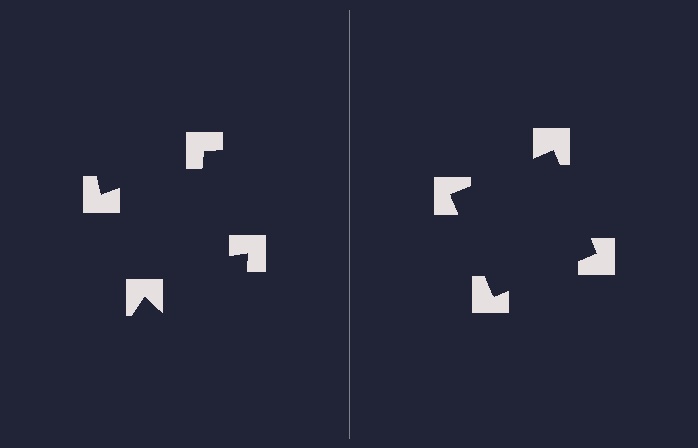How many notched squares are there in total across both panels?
8 — 4 on each side.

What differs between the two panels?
The notched squares are positioned identically on both sides; only the wedge orientations differ. On the right they align to a square; on the left they are misaligned.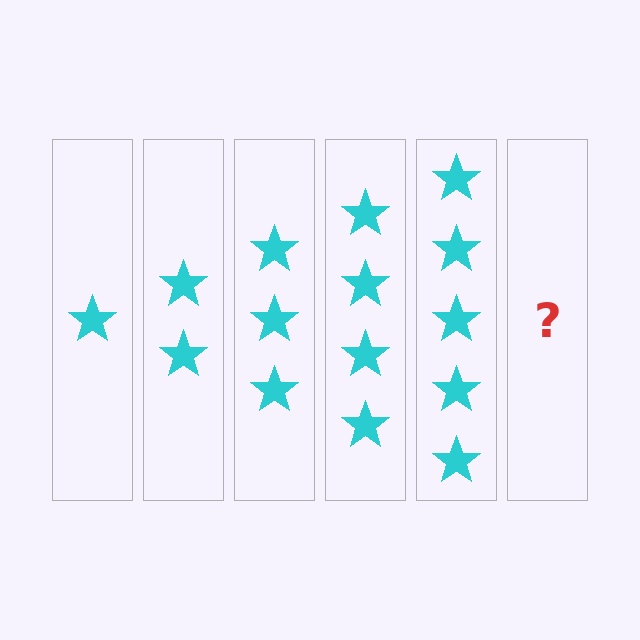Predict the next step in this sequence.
The next step is 6 stars.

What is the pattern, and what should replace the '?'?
The pattern is that each step adds one more star. The '?' should be 6 stars.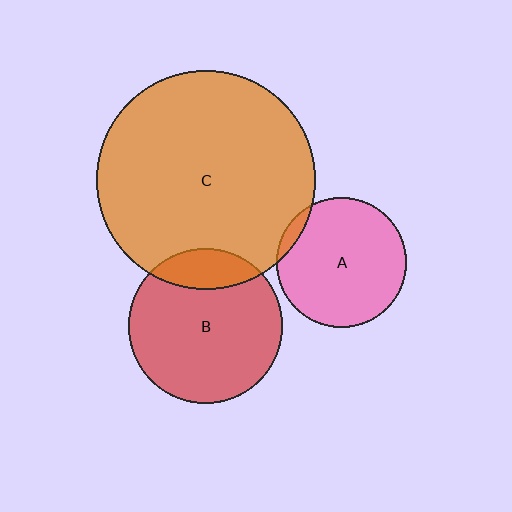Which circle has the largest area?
Circle C (orange).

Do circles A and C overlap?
Yes.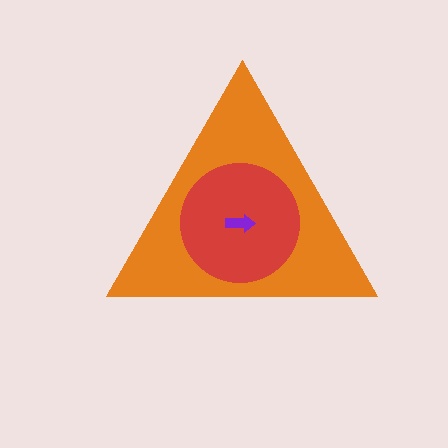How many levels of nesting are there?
3.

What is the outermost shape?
The orange triangle.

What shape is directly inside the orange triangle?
The red circle.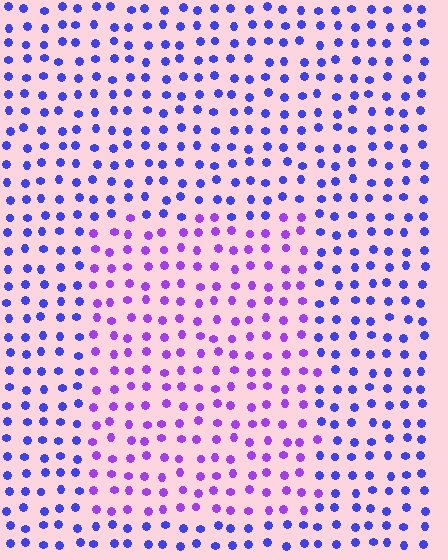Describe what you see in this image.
The image is filled with small blue elements in a uniform arrangement. A rectangle-shaped region is visible where the elements are tinted to a slightly different hue, forming a subtle color boundary.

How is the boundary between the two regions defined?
The boundary is defined purely by a slight shift in hue (about 37 degrees). Spacing, size, and orientation are identical on both sides.